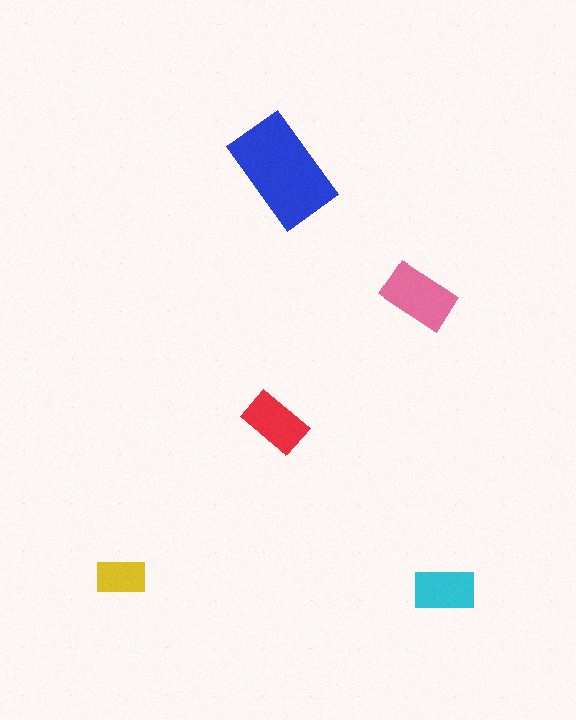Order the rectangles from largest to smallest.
the blue one, the pink one, the red one, the cyan one, the yellow one.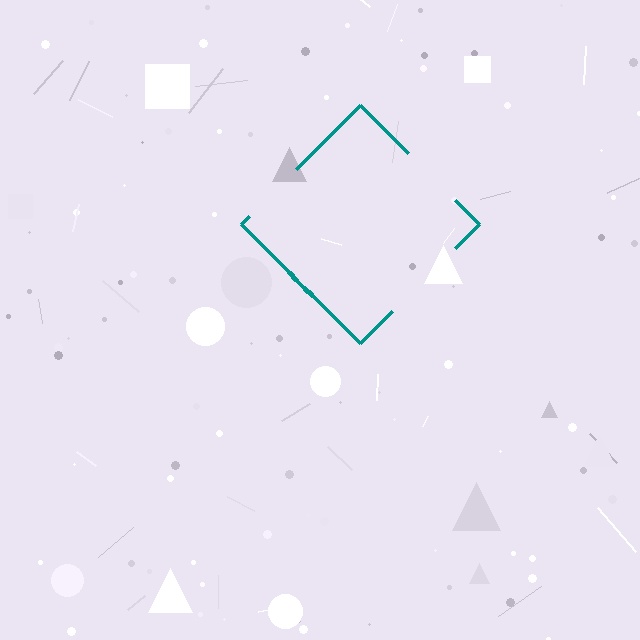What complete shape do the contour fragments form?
The contour fragments form a diamond.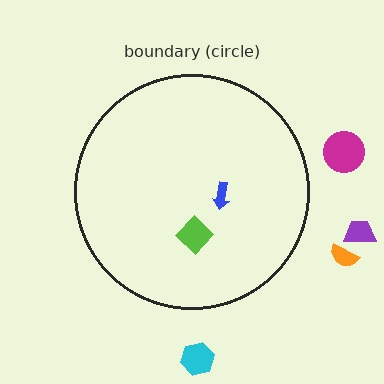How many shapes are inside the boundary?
2 inside, 4 outside.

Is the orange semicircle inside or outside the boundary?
Outside.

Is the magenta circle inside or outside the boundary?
Outside.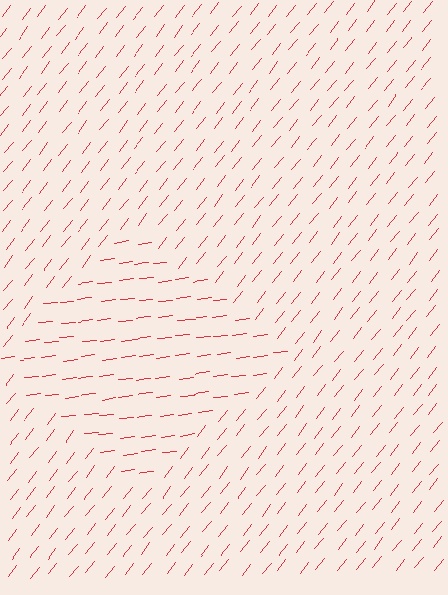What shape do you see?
I see a diamond.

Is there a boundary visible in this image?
Yes, there is a texture boundary formed by a change in line orientation.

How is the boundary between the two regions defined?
The boundary is defined purely by a change in line orientation (approximately 45 degrees difference). All lines are the same color and thickness.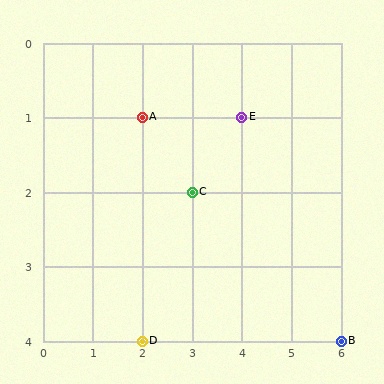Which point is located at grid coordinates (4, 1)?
Point E is at (4, 1).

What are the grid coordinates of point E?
Point E is at grid coordinates (4, 1).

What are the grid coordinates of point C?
Point C is at grid coordinates (3, 2).